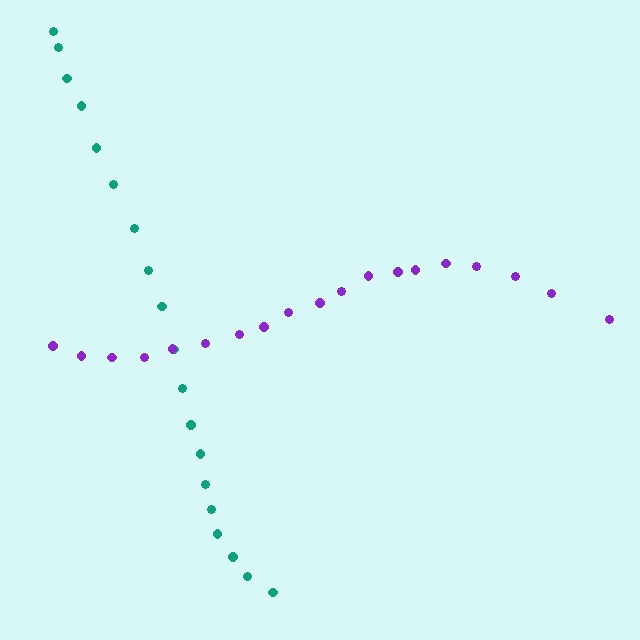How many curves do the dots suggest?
There are 2 distinct paths.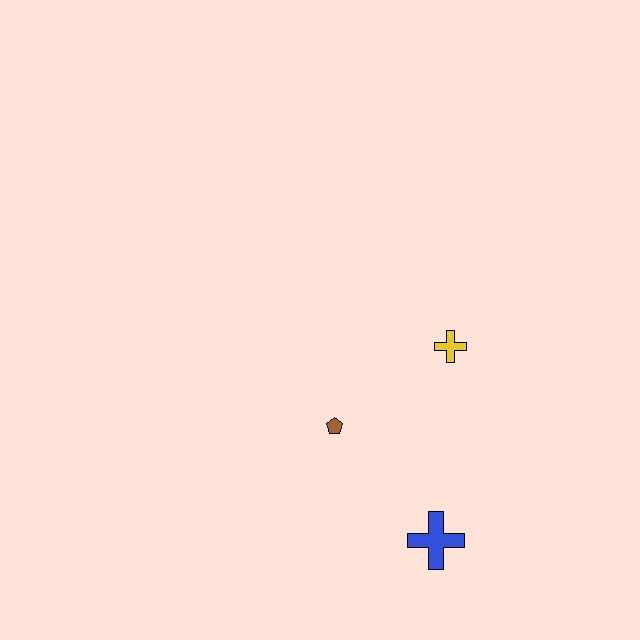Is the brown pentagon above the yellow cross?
No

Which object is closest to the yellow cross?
The brown pentagon is closest to the yellow cross.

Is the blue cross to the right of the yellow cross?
No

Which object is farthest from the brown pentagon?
The blue cross is farthest from the brown pentagon.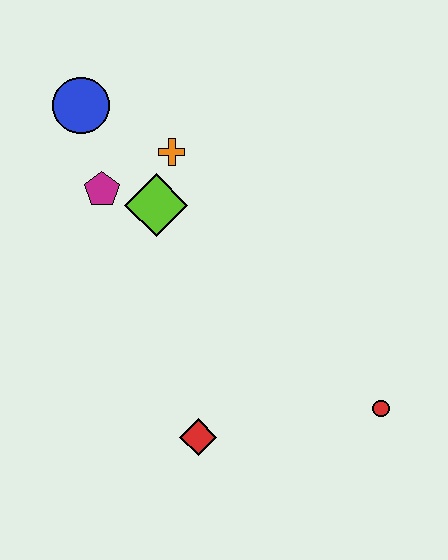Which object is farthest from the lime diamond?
The red circle is farthest from the lime diamond.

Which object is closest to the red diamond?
The red circle is closest to the red diamond.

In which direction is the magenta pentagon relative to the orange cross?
The magenta pentagon is to the left of the orange cross.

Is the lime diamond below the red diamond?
No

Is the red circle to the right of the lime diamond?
Yes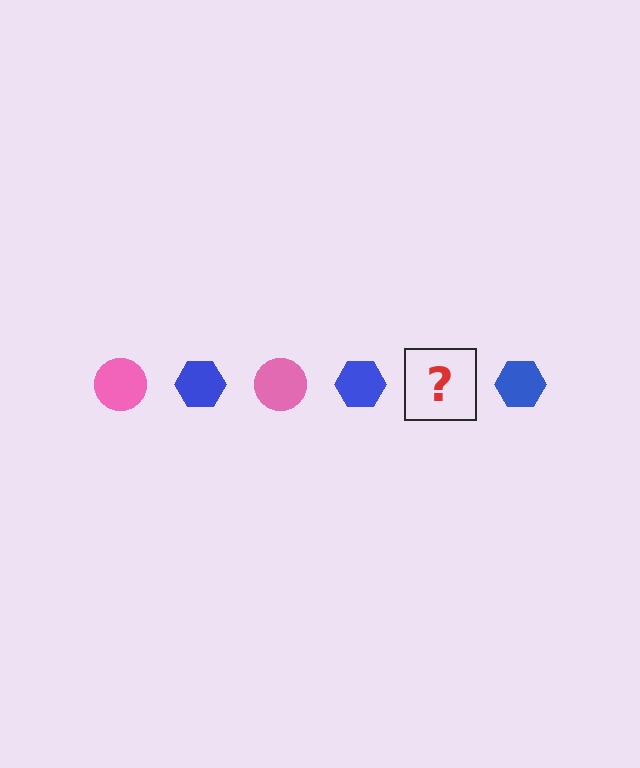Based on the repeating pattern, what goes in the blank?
The blank should be a pink circle.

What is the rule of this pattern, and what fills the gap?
The rule is that the pattern alternates between pink circle and blue hexagon. The gap should be filled with a pink circle.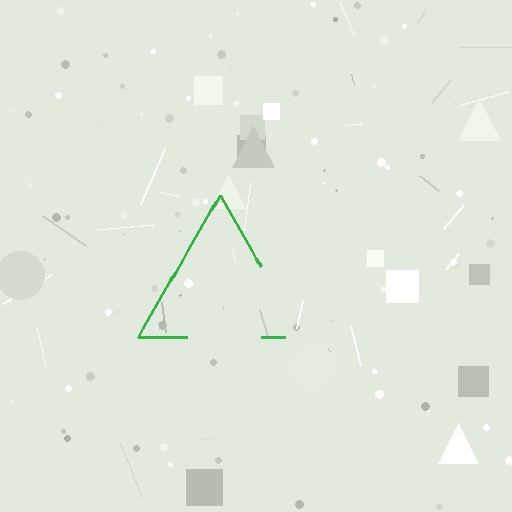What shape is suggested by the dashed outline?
The dashed outline suggests a triangle.